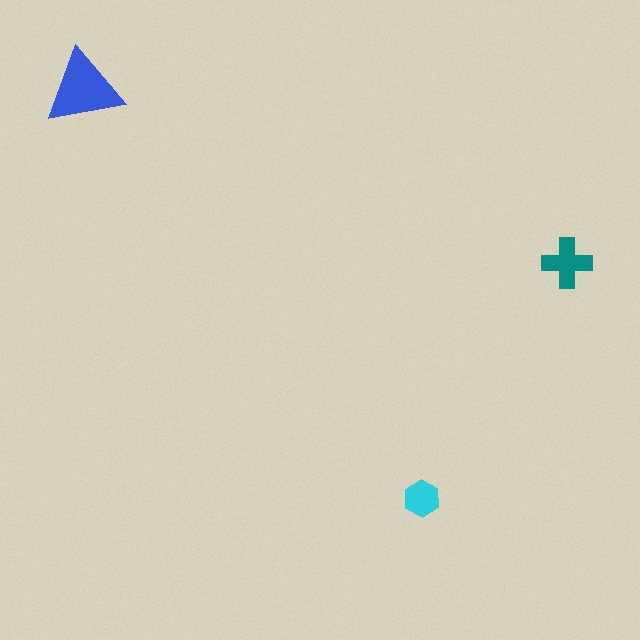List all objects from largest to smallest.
The blue triangle, the teal cross, the cyan hexagon.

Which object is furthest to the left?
The blue triangle is leftmost.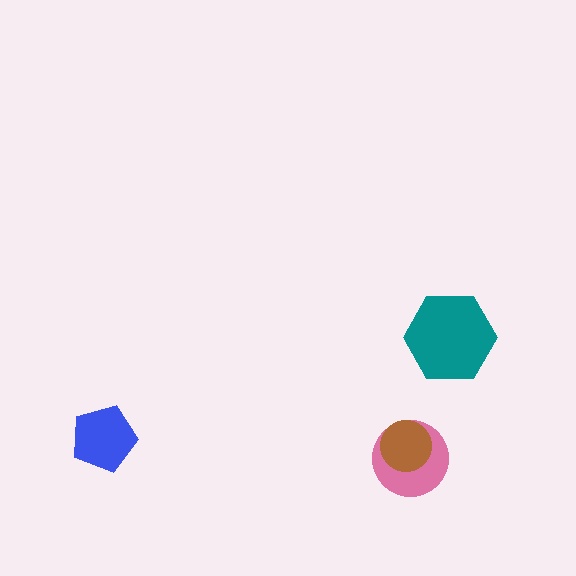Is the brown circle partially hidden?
No, no other shape covers it.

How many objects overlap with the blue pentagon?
0 objects overlap with the blue pentagon.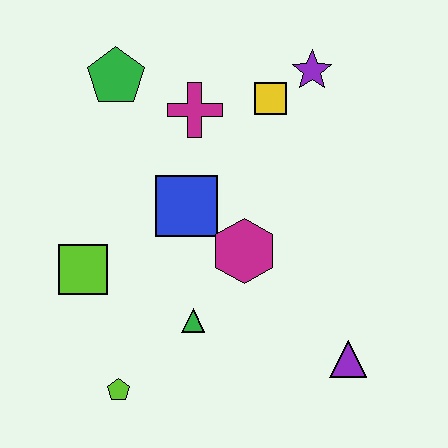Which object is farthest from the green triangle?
The purple star is farthest from the green triangle.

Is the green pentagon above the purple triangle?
Yes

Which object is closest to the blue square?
The magenta hexagon is closest to the blue square.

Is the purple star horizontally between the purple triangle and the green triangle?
Yes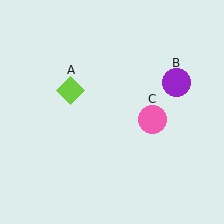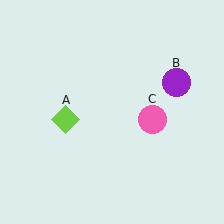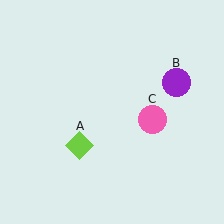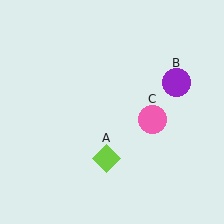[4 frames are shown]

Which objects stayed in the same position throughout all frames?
Purple circle (object B) and pink circle (object C) remained stationary.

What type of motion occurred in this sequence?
The lime diamond (object A) rotated counterclockwise around the center of the scene.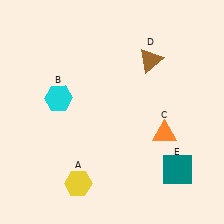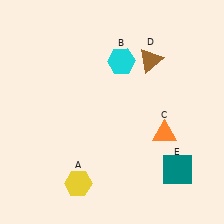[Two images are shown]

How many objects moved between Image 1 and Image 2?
1 object moved between the two images.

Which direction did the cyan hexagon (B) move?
The cyan hexagon (B) moved right.